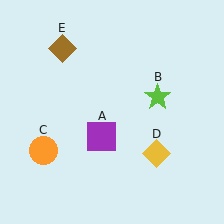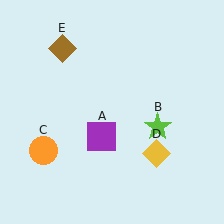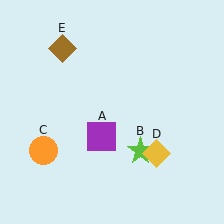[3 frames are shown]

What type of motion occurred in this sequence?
The lime star (object B) rotated clockwise around the center of the scene.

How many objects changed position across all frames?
1 object changed position: lime star (object B).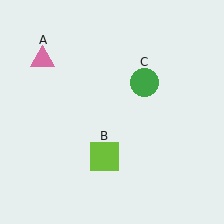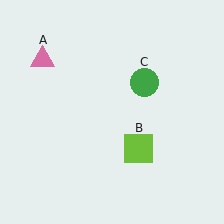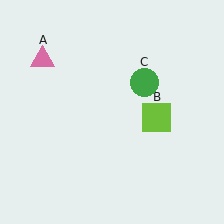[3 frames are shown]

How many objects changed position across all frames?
1 object changed position: lime square (object B).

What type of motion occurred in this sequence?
The lime square (object B) rotated counterclockwise around the center of the scene.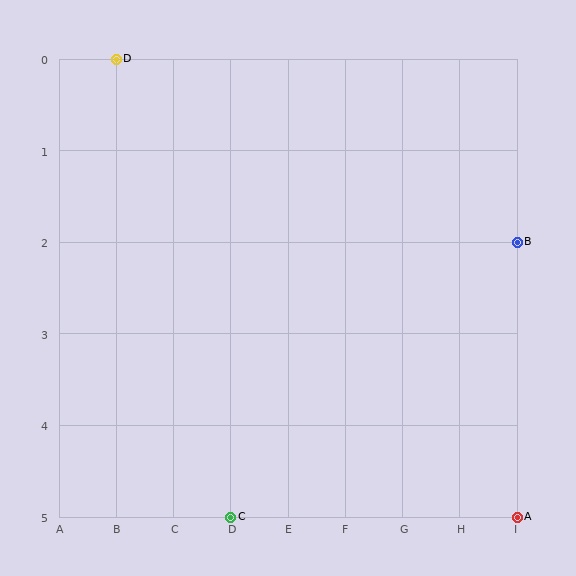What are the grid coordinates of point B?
Point B is at grid coordinates (I, 2).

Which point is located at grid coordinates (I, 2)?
Point B is at (I, 2).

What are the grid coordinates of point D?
Point D is at grid coordinates (B, 0).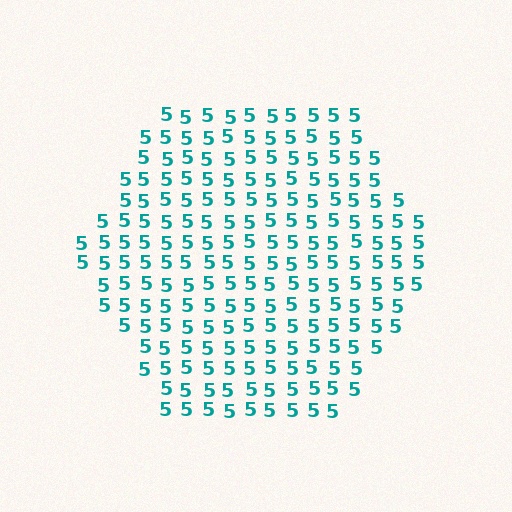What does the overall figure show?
The overall figure shows a hexagon.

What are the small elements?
The small elements are digit 5's.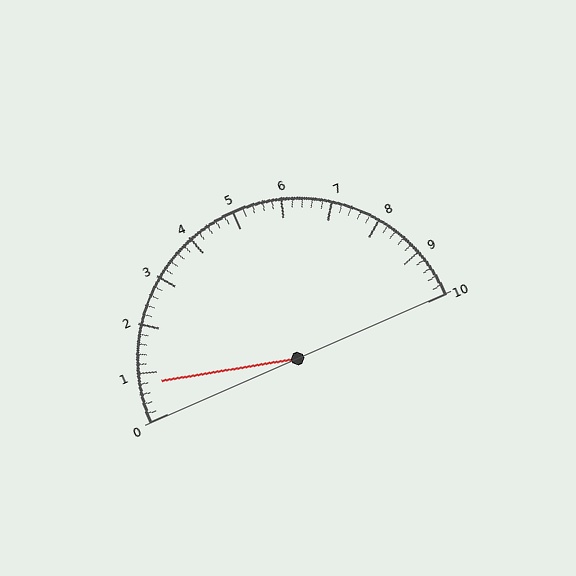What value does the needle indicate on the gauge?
The needle indicates approximately 0.8.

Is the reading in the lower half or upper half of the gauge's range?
The reading is in the lower half of the range (0 to 10).